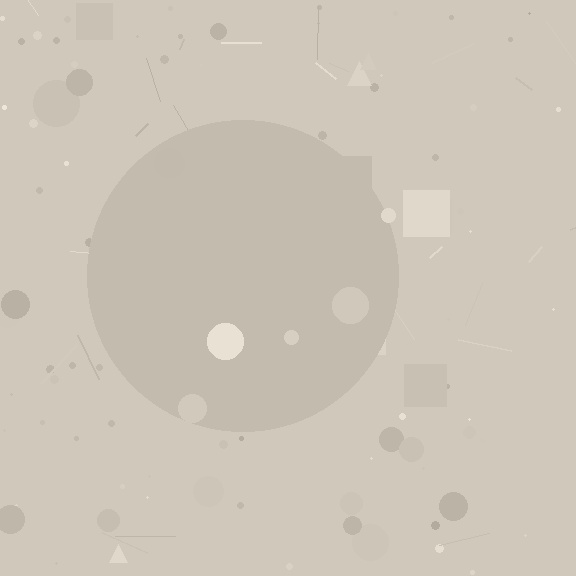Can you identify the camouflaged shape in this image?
The camouflaged shape is a circle.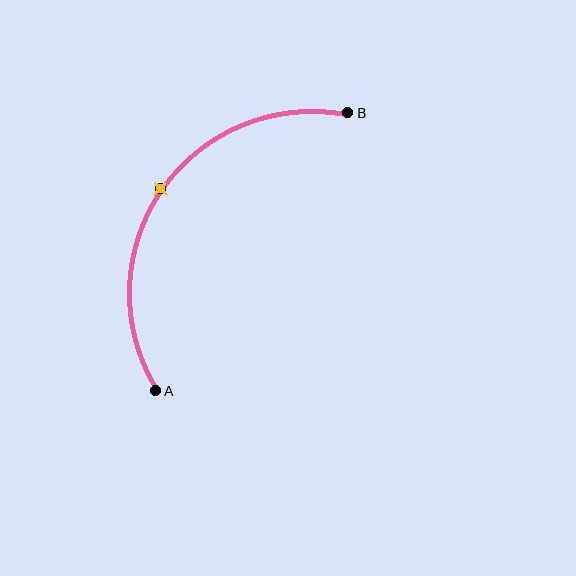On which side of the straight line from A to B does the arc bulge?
The arc bulges above and to the left of the straight line connecting A and B.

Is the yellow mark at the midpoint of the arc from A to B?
Yes. The yellow mark lies on the arc at equal arc-length from both A and B — it is the arc midpoint.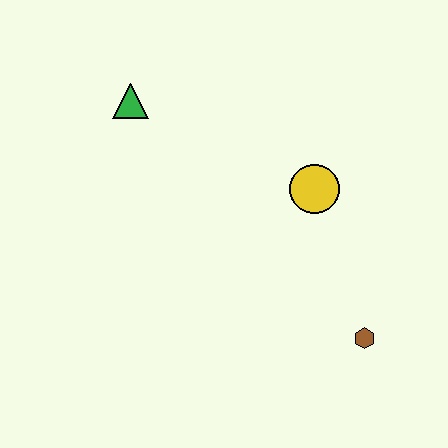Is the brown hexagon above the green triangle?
No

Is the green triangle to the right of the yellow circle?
No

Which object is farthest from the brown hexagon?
The green triangle is farthest from the brown hexagon.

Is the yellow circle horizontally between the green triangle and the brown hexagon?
Yes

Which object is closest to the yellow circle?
The brown hexagon is closest to the yellow circle.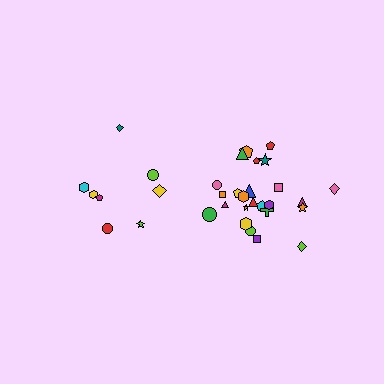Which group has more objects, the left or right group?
The right group.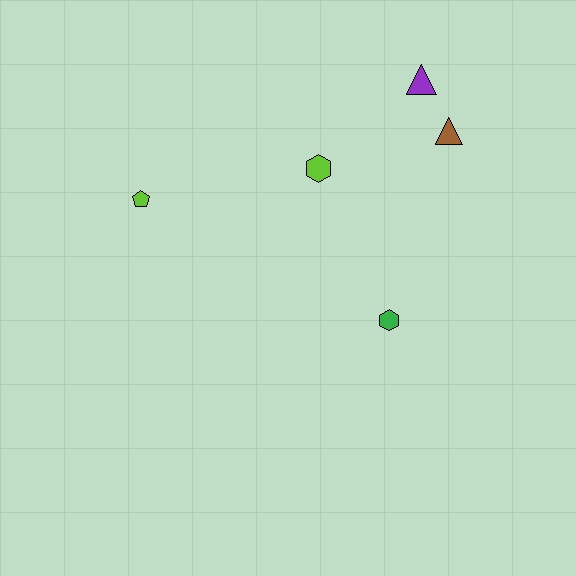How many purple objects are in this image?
There is 1 purple object.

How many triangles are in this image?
There are 2 triangles.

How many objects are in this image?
There are 5 objects.